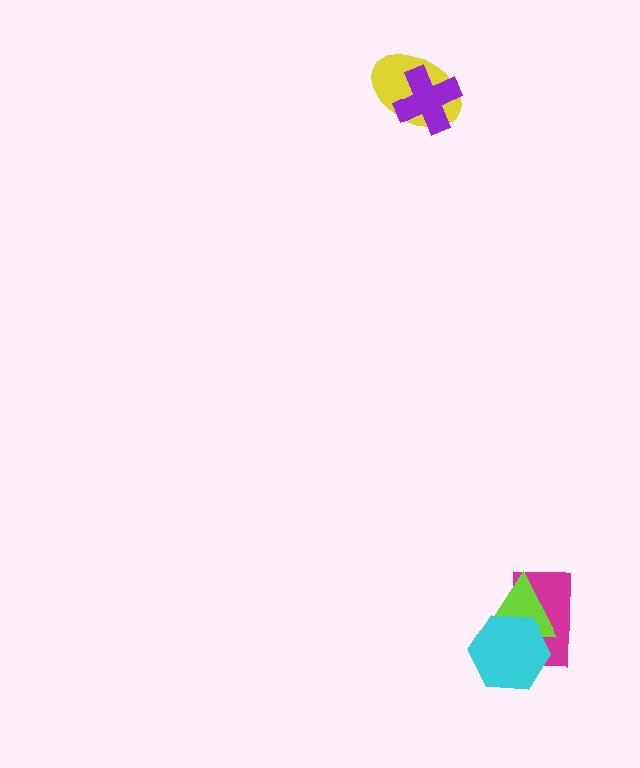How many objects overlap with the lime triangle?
2 objects overlap with the lime triangle.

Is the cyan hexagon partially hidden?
No, no other shape covers it.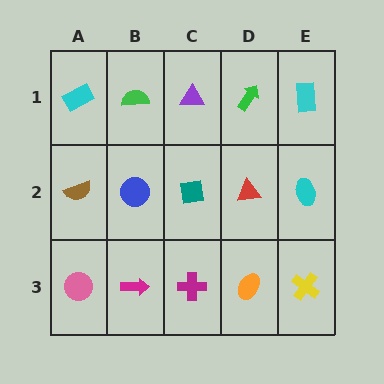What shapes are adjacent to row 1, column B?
A blue circle (row 2, column B), a cyan rectangle (row 1, column A), a purple triangle (row 1, column C).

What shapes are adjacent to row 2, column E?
A cyan rectangle (row 1, column E), a yellow cross (row 3, column E), a red triangle (row 2, column D).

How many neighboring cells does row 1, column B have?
3.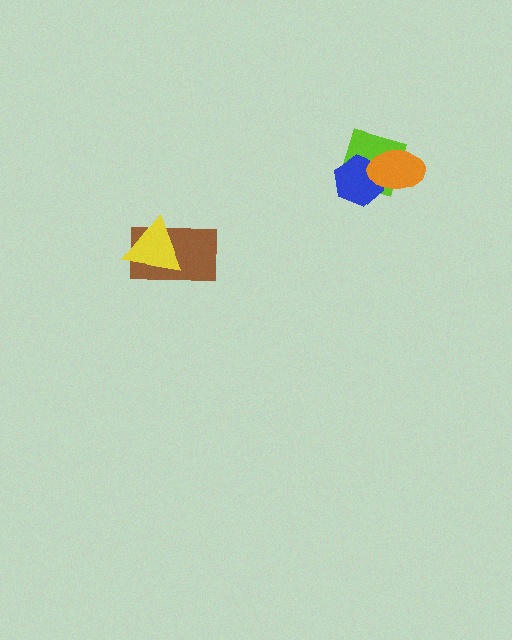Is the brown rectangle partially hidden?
Yes, it is partially covered by another shape.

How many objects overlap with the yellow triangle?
1 object overlaps with the yellow triangle.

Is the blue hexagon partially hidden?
Yes, it is partially covered by another shape.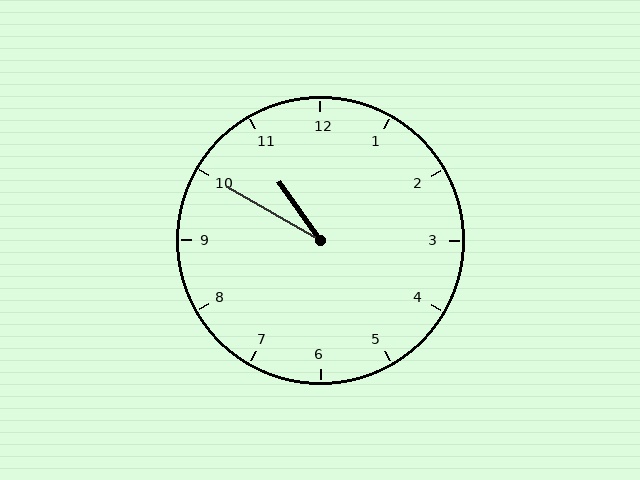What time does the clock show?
10:50.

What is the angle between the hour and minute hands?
Approximately 25 degrees.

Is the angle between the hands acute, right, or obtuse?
It is acute.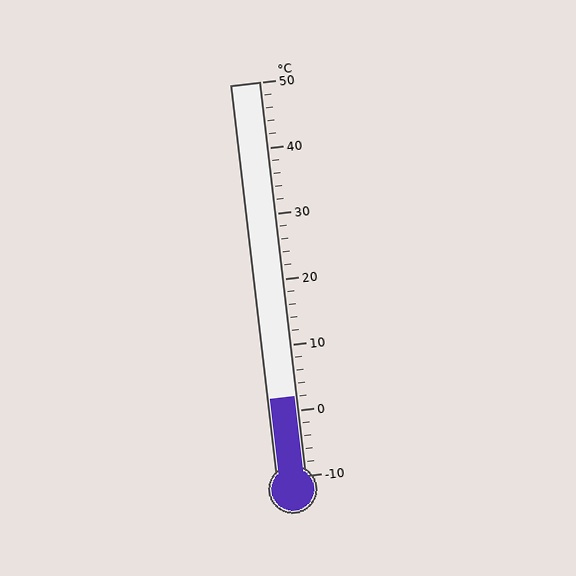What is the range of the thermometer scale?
The thermometer scale ranges from -10°C to 50°C.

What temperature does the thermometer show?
The thermometer shows approximately 2°C.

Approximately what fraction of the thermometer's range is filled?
The thermometer is filled to approximately 20% of its range.